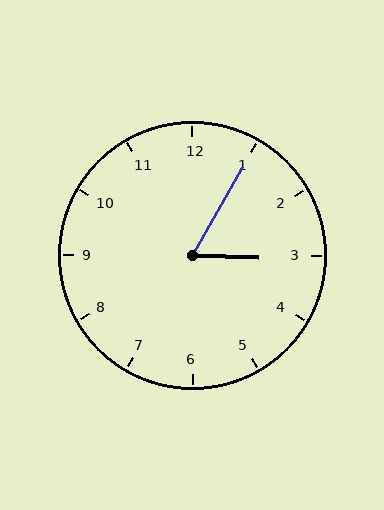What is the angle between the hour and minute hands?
Approximately 62 degrees.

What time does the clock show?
3:05.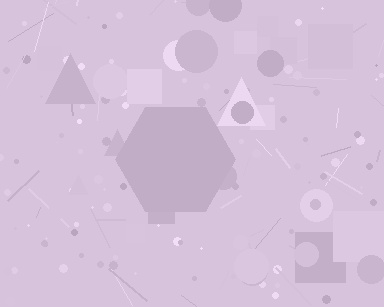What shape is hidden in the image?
A hexagon is hidden in the image.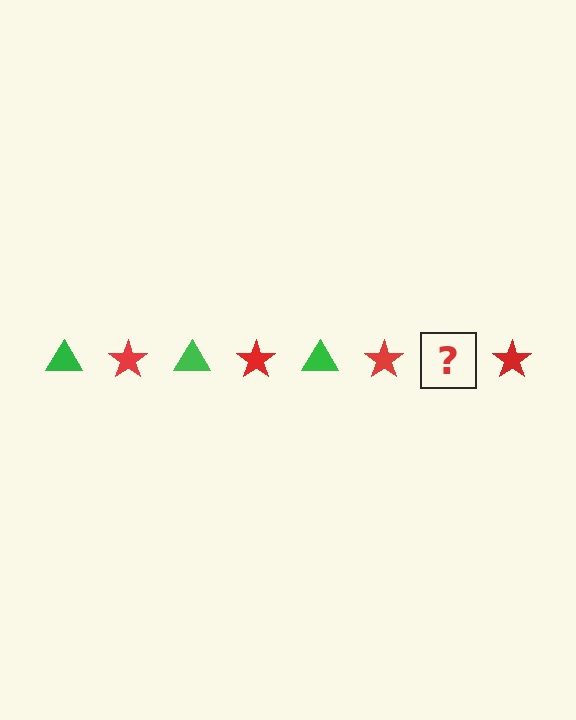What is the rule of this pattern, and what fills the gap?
The rule is that the pattern alternates between green triangle and red star. The gap should be filled with a green triangle.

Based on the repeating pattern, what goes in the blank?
The blank should be a green triangle.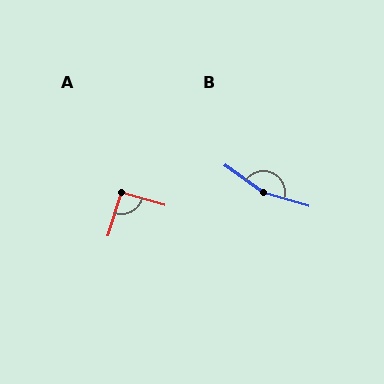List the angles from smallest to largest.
A (91°), B (161°).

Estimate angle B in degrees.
Approximately 161 degrees.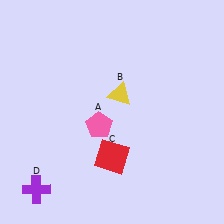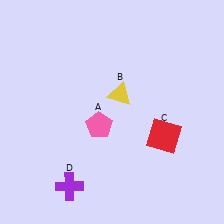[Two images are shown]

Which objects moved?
The objects that moved are: the red square (C), the purple cross (D).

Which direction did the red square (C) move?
The red square (C) moved right.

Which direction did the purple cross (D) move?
The purple cross (D) moved right.